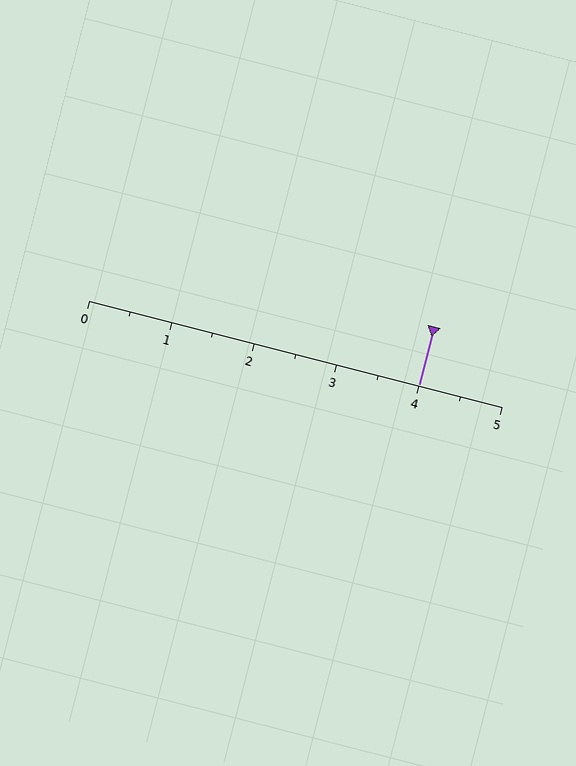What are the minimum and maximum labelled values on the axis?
The axis runs from 0 to 5.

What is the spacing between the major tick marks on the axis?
The major ticks are spaced 1 apart.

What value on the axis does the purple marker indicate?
The marker indicates approximately 4.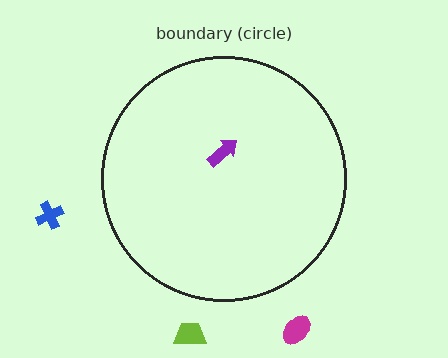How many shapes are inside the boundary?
1 inside, 3 outside.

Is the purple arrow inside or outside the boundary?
Inside.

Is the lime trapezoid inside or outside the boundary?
Outside.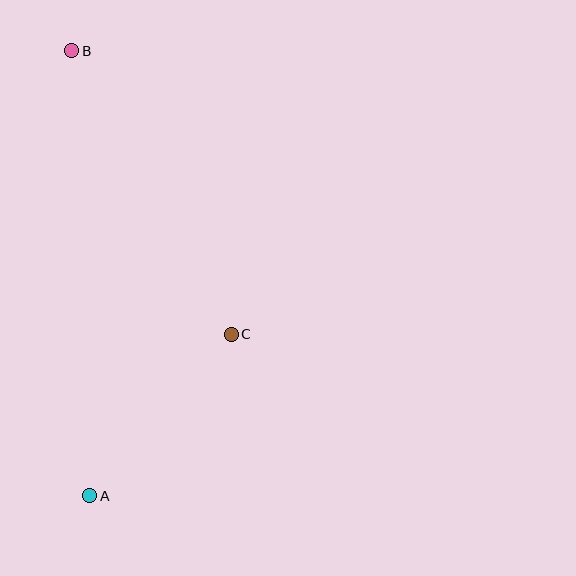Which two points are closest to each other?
Points A and C are closest to each other.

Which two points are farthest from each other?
Points A and B are farthest from each other.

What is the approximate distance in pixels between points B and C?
The distance between B and C is approximately 325 pixels.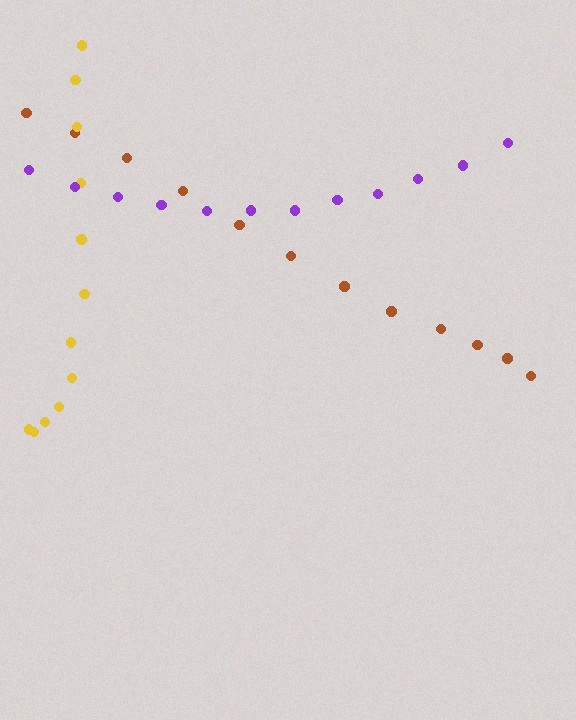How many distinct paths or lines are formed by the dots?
There are 3 distinct paths.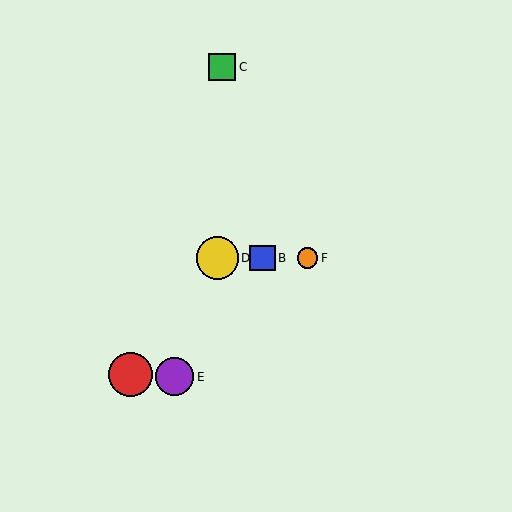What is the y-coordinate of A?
Object A is at y≈375.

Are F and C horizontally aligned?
No, F is at y≈258 and C is at y≈67.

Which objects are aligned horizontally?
Objects B, D, F are aligned horizontally.